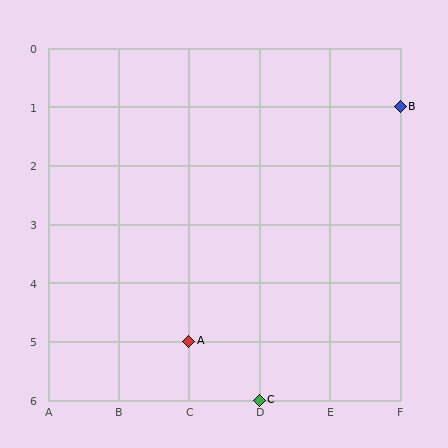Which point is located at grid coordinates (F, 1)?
Point B is at (F, 1).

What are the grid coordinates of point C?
Point C is at grid coordinates (D, 6).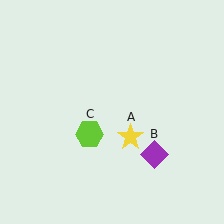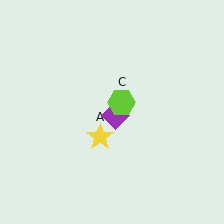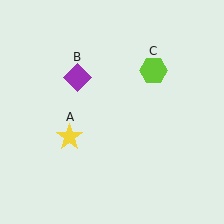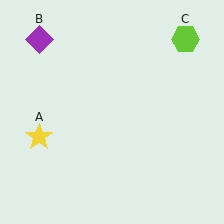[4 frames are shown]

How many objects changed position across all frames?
3 objects changed position: yellow star (object A), purple diamond (object B), lime hexagon (object C).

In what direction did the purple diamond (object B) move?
The purple diamond (object B) moved up and to the left.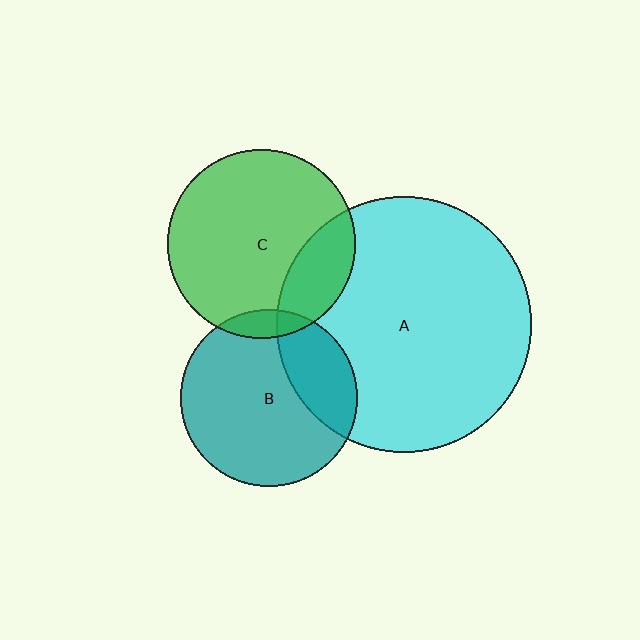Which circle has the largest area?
Circle A (cyan).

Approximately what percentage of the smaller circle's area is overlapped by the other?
Approximately 25%.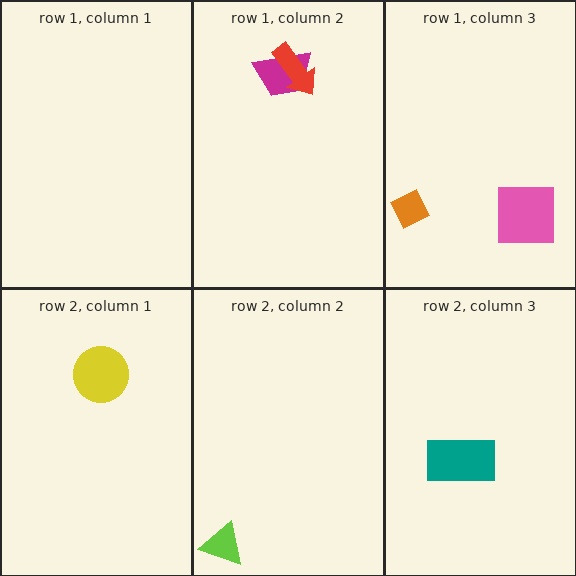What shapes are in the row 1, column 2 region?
The magenta trapezoid, the red arrow.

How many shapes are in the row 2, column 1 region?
1.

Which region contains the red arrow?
The row 1, column 2 region.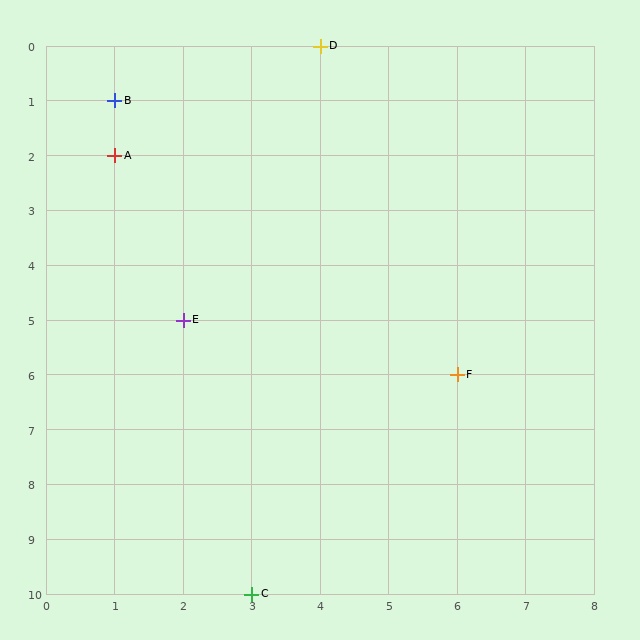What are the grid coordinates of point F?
Point F is at grid coordinates (6, 6).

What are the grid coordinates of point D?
Point D is at grid coordinates (4, 0).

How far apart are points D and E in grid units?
Points D and E are 2 columns and 5 rows apart (about 5.4 grid units diagonally).